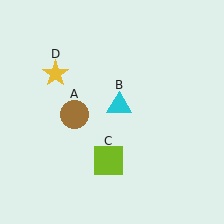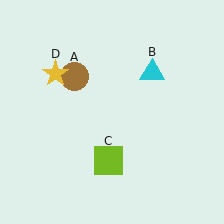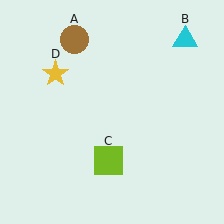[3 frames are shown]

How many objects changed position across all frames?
2 objects changed position: brown circle (object A), cyan triangle (object B).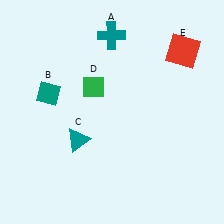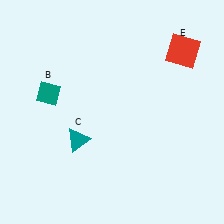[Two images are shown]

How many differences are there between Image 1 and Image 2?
There are 2 differences between the two images.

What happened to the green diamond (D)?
The green diamond (D) was removed in Image 2. It was in the top-left area of Image 1.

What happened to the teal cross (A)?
The teal cross (A) was removed in Image 2. It was in the top-left area of Image 1.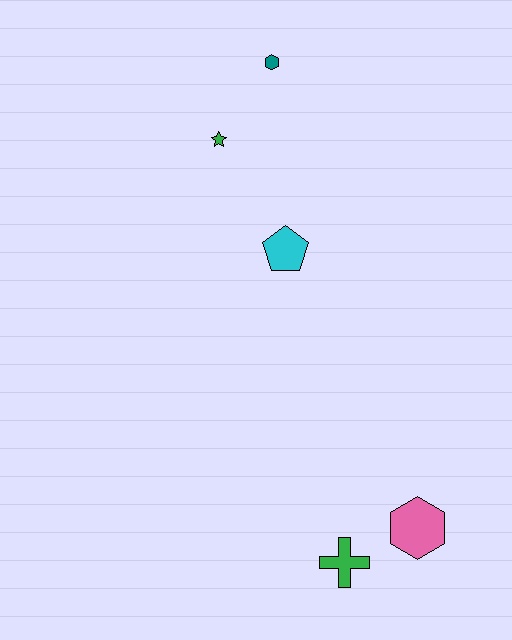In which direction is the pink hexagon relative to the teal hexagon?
The pink hexagon is below the teal hexagon.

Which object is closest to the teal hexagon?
The green star is closest to the teal hexagon.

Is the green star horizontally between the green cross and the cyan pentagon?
No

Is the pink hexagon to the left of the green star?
No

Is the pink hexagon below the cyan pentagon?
Yes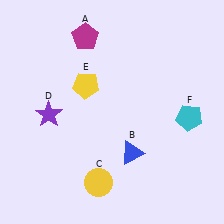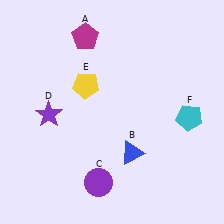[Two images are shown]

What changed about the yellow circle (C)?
In Image 1, C is yellow. In Image 2, it changed to purple.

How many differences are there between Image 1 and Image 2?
There is 1 difference between the two images.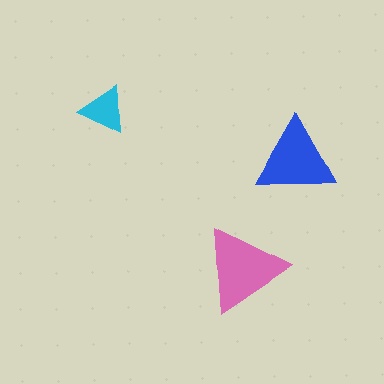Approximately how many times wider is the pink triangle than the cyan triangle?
About 2 times wider.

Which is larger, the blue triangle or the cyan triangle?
The blue one.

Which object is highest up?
The cyan triangle is topmost.